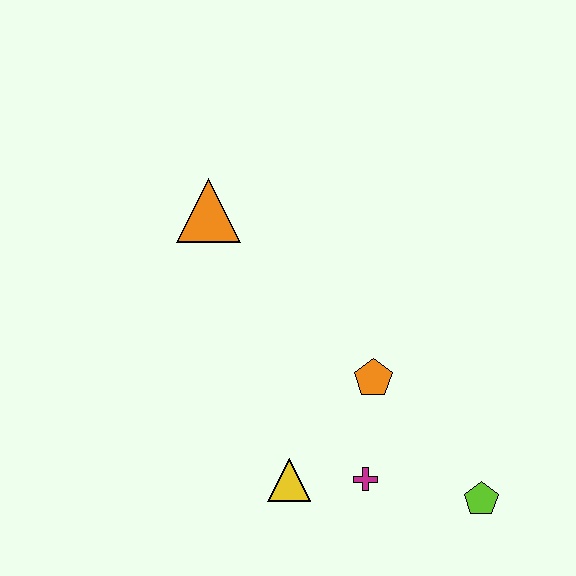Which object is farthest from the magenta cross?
The orange triangle is farthest from the magenta cross.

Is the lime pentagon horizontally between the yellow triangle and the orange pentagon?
No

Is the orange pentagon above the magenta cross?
Yes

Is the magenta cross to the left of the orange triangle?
No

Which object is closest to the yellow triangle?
The magenta cross is closest to the yellow triangle.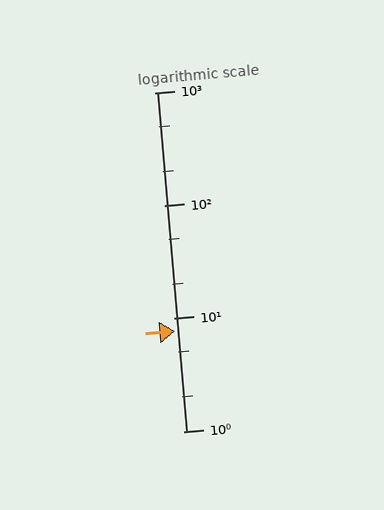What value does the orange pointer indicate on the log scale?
The pointer indicates approximately 7.7.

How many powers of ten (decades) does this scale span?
The scale spans 3 decades, from 1 to 1000.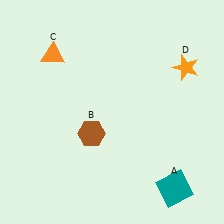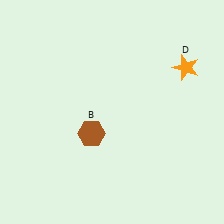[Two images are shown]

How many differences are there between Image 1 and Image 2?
There are 2 differences between the two images.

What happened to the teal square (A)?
The teal square (A) was removed in Image 2. It was in the bottom-right area of Image 1.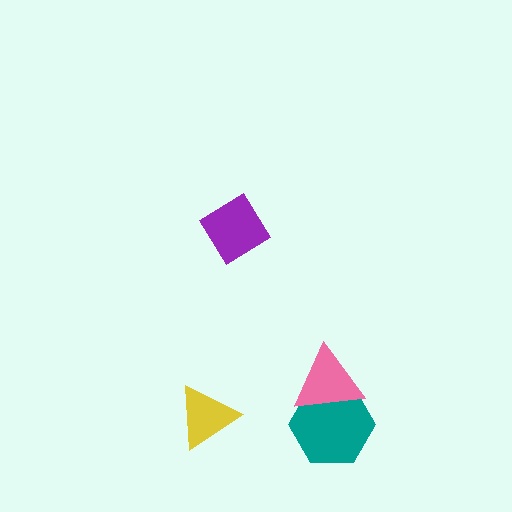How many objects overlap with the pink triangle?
1 object overlaps with the pink triangle.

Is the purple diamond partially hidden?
No, no other shape covers it.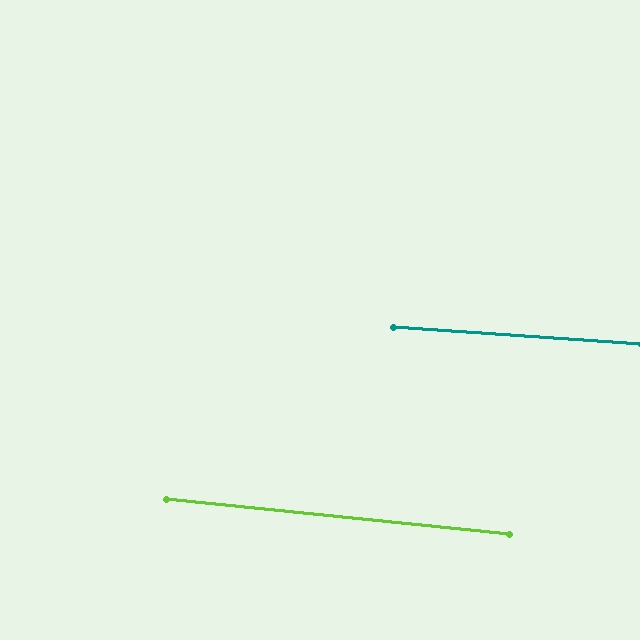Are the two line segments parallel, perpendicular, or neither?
Parallel — their directions differ by only 1.9°.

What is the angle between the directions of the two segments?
Approximately 2 degrees.